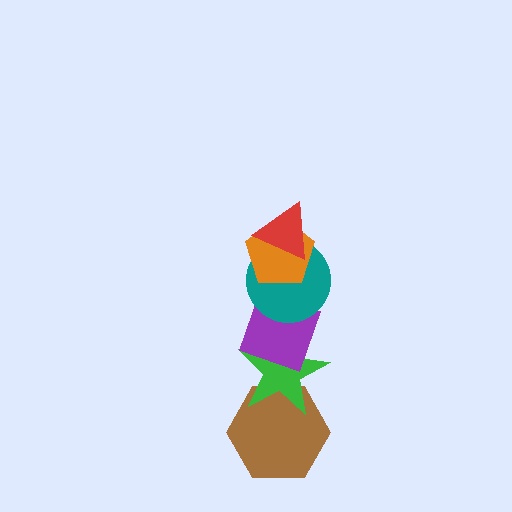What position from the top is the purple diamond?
The purple diamond is 4th from the top.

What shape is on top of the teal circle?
The orange pentagon is on top of the teal circle.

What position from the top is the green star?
The green star is 5th from the top.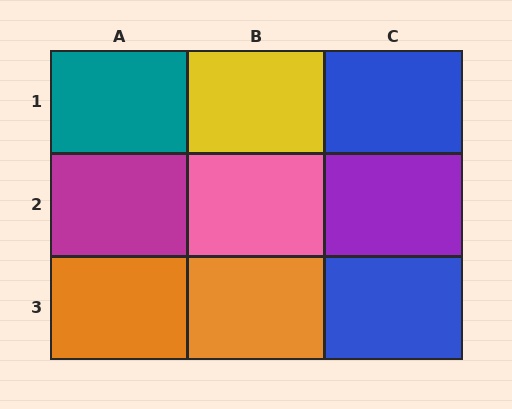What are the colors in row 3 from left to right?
Orange, orange, blue.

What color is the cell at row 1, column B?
Yellow.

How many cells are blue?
2 cells are blue.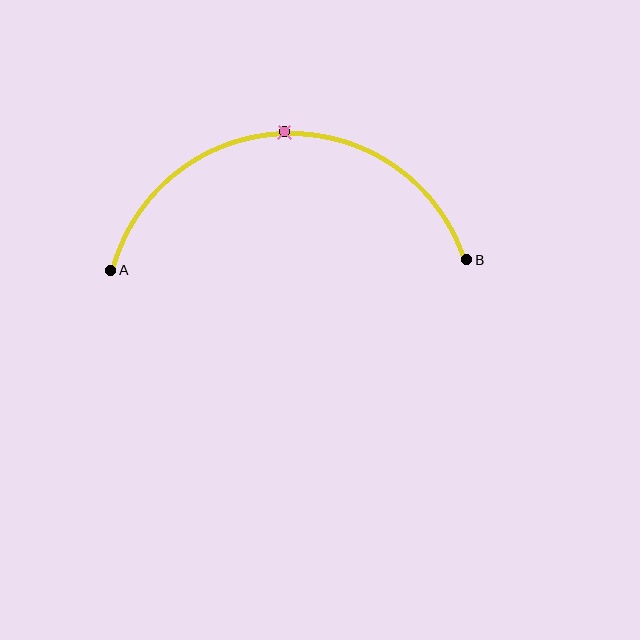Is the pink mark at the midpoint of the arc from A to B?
Yes. The pink mark lies on the arc at equal arc-length from both A and B — it is the arc midpoint.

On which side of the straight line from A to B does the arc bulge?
The arc bulges above the straight line connecting A and B.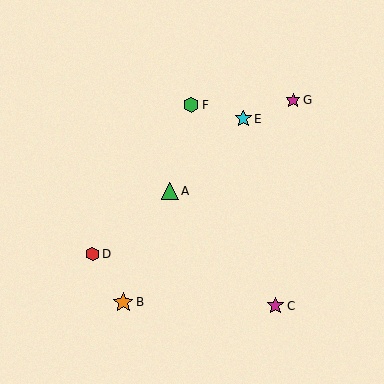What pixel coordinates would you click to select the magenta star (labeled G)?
Click at (293, 100) to select the magenta star G.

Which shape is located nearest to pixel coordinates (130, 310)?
The orange star (labeled B) at (123, 302) is nearest to that location.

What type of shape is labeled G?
Shape G is a magenta star.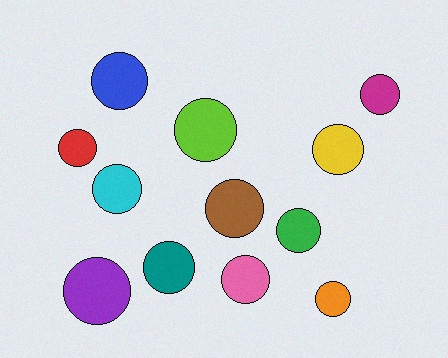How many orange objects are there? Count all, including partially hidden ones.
There is 1 orange object.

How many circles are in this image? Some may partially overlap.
There are 12 circles.